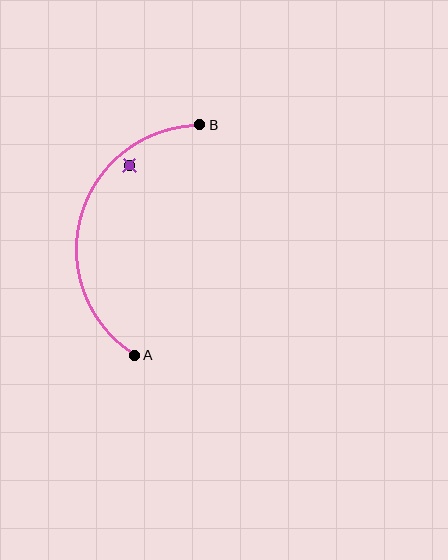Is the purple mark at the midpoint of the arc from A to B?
No — the purple mark does not lie on the arc at all. It sits slightly inside the curve.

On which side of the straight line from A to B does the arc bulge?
The arc bulges to the left of the straight line connecting A and B.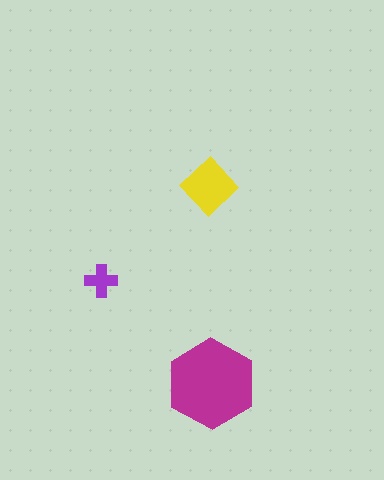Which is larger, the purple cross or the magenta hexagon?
The magenta hexagon.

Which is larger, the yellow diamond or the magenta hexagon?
The magenta hexagon.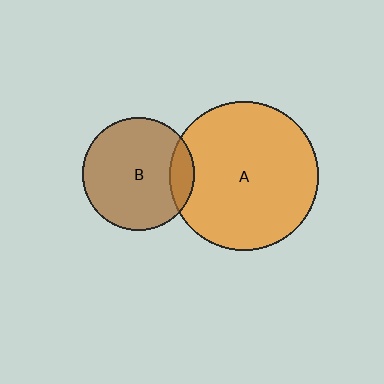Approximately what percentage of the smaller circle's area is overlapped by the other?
Approximately 15%.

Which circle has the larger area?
Circle A (orange).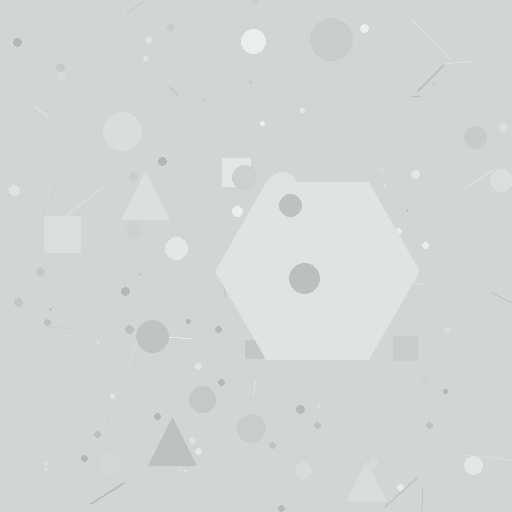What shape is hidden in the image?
A hexagon is hidden in the image.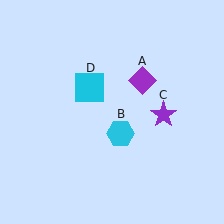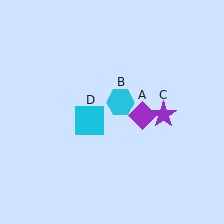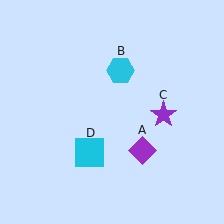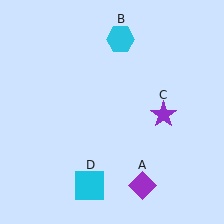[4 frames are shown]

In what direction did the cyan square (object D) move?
The cyan square (object D) moved down.